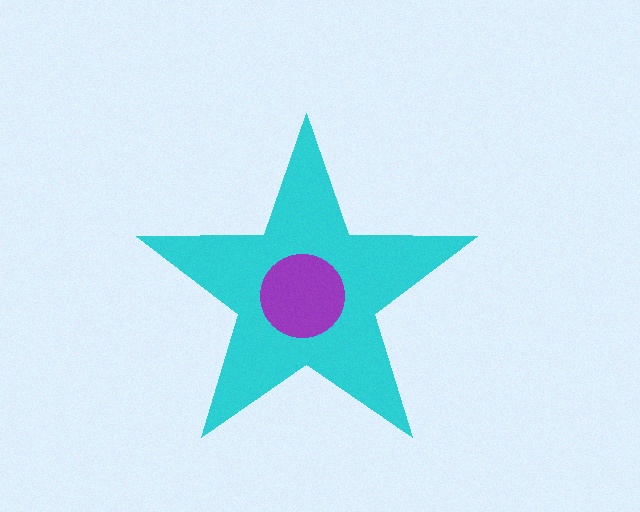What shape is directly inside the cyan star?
The purple circle.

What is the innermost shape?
The purple circle.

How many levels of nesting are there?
2.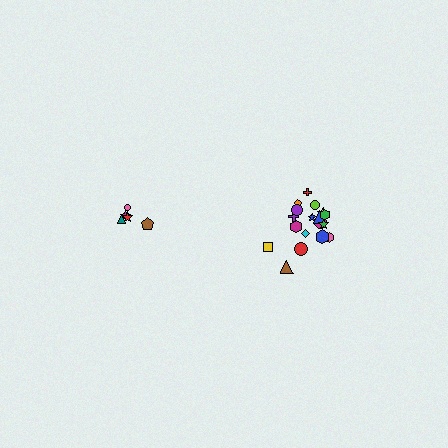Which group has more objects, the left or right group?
The right group.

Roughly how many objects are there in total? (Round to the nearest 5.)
Roughly 25 objects in total.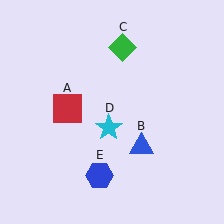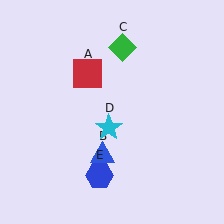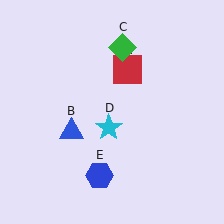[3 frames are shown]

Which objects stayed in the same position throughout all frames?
Green diamond (object C) and cyan star (object D) and blue hexagon (object E) remained stationary.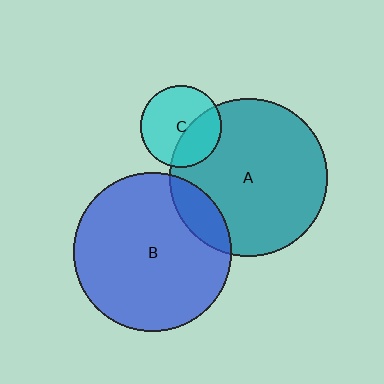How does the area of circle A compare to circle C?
Approximately 3.8 times.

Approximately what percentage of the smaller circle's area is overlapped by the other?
Approximately 15%.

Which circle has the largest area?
Circle B (blue).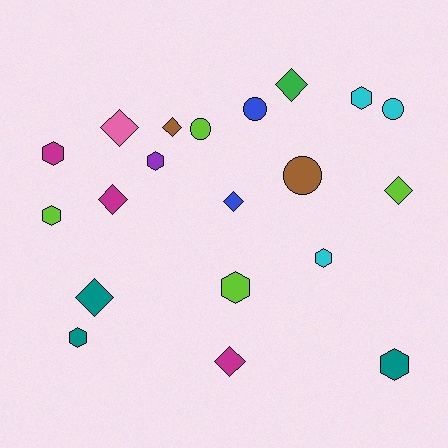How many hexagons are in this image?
There are 8 hexagons.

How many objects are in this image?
There are 20 objects.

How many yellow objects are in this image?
There are no yellow objects.